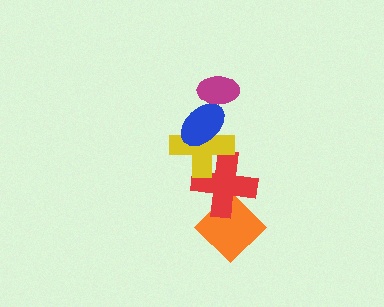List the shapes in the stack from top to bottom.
From top to bottom: the magenta ellipse, the blue ellipse, the yellow cross, the red cross, the orange diamond.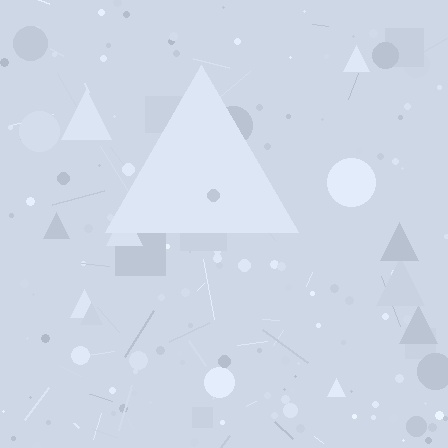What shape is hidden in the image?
A triangle is hidden in the image.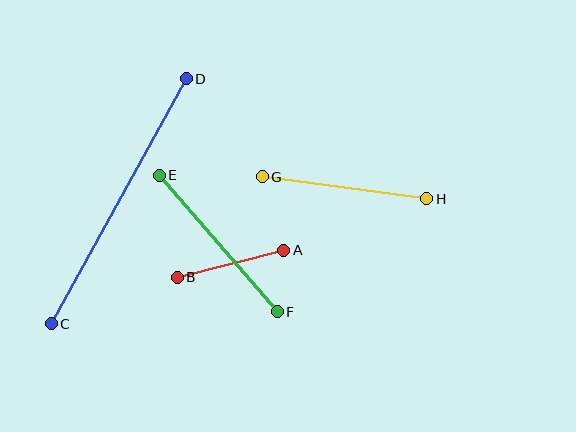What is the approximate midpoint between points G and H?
The midpoint is at approximately (344, 188) pixels.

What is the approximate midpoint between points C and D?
The midpoint is at approximately (119, 201) pixels.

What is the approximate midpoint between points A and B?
The midpoint is at approximately (230, 264) pixels.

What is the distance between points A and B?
The distance is approximately 110 pixels.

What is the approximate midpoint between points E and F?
The midpoint is at approximately (218, 244) pixels.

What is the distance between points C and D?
The distance is approximately 280 pixels.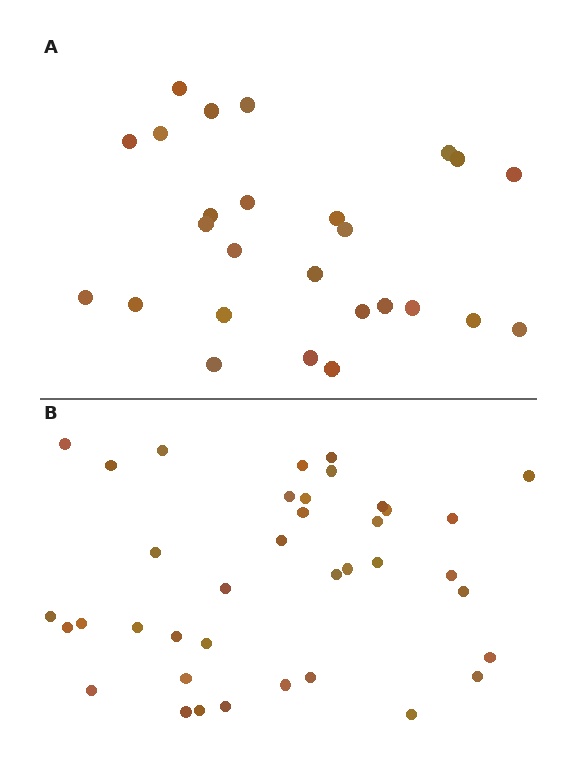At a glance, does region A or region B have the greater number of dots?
Region B (the bottom region) has more dots.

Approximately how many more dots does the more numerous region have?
Region B has roughly 12 or so more dots than region A.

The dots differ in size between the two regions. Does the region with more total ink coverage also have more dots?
No. Region A has more total ink coverage because its dots are larger, but region B actually contains more individual dots. Total area can be misleading — the number of items is what matters here.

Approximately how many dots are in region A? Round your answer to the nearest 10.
About 30 dots. (The exact count is 26, which rounds to 30.)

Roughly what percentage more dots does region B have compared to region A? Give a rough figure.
About 45% more.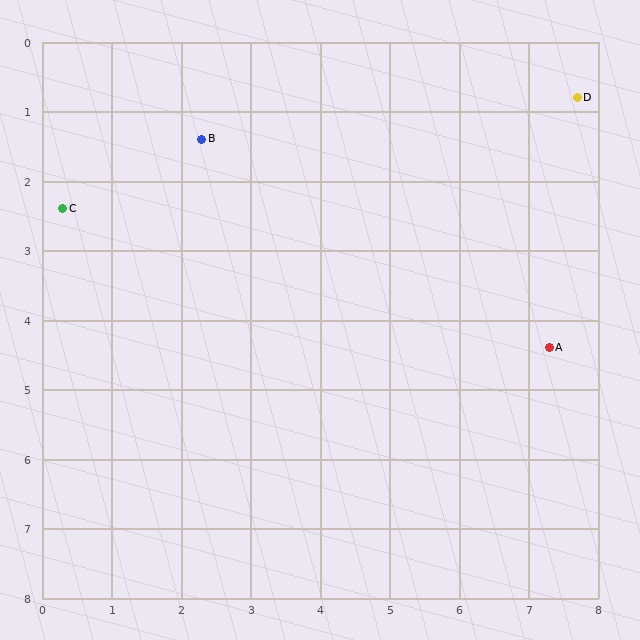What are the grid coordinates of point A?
Point A is at approximately (7.3, 4.4).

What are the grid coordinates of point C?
Point C is at approximately (0.3, 2.4).